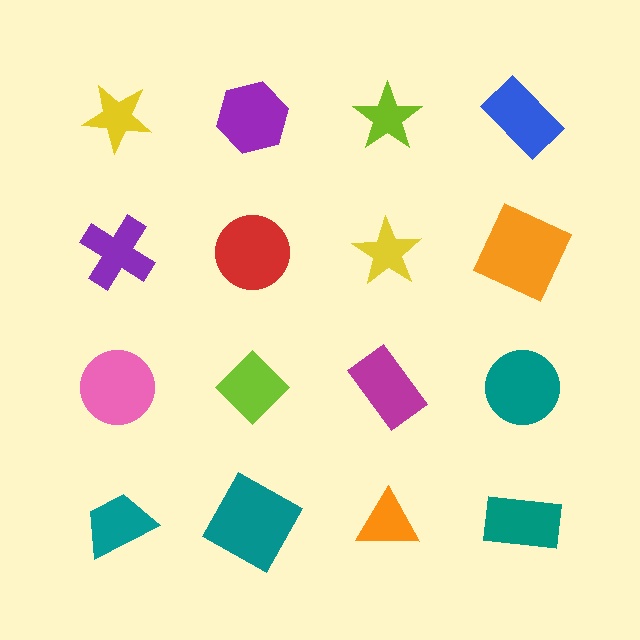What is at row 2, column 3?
A yellow star.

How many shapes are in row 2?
4 shapes.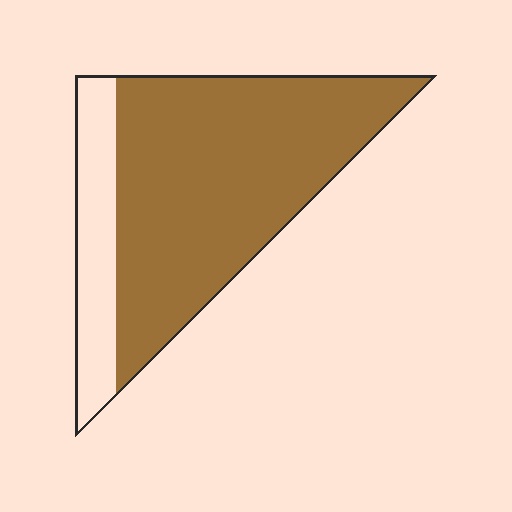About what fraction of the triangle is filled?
About four fifths (4/5).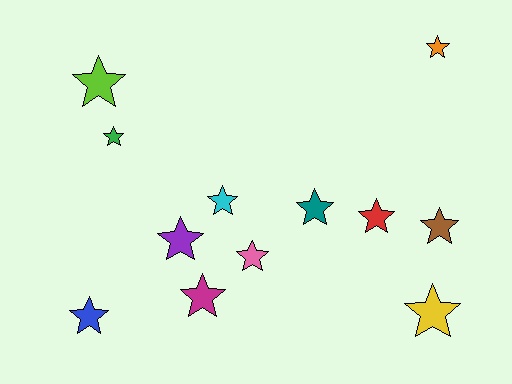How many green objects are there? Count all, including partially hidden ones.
There is 1 green object.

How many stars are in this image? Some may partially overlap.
There are 12 stars.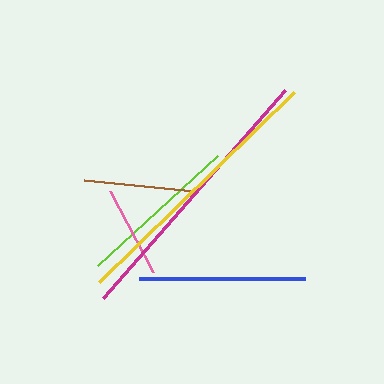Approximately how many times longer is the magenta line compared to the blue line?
The magenta line is approximately 1.7 times the length of the blue line.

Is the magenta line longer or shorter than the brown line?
The magenta line is longer than the brown line.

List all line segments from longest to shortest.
From longest to shortest: magenta, yellow, blue, lime, brown, pink.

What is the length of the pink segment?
The pink segment is approximately 91 pixels long.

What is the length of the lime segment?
The lime segment is approximately 163 pixels long.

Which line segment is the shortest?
The pink line is the shortest at approximately 91 pixels.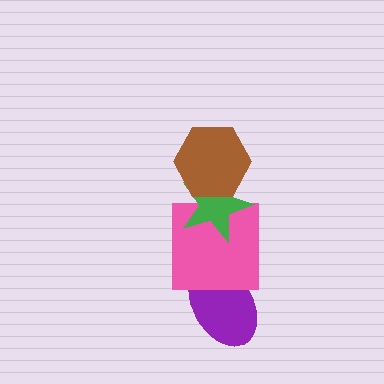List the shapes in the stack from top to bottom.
From top to bottom: the brown hexagon, the green star, the pink square, the purple ellipse.